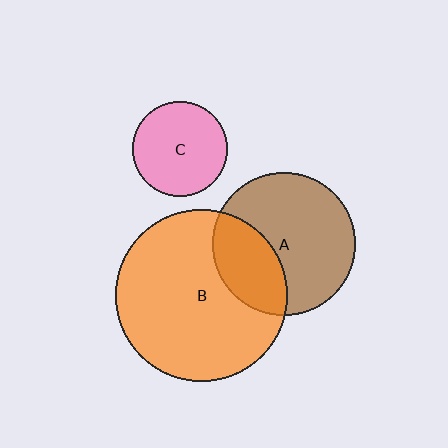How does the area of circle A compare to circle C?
Approximately 2.2 times.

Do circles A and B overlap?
Yes.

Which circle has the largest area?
Circle B (orange).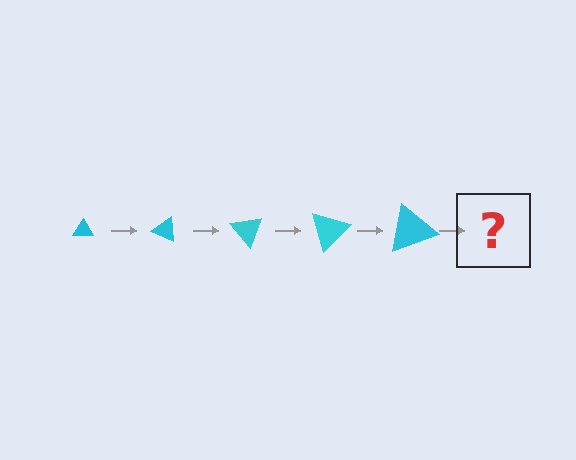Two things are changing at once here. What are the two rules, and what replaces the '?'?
The two rules are that the triangle grows larger each step and it rotates 25 degrees each step. The '?' should be a triangle, larger than the previous one and rotated 125 degrees from the start.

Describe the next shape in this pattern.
It should be a triangle, larger than the previous one and rotated 125 degrees from the start.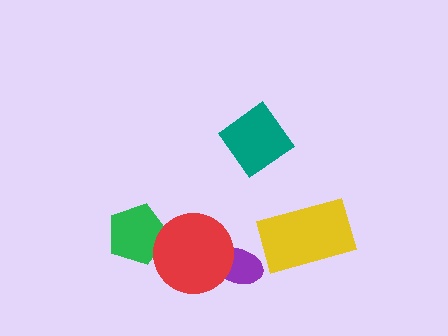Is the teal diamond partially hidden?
No, no other shape covers it.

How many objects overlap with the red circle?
2 objects overlap with the red circle.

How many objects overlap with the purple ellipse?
1 object overlaps with the purple ellipse.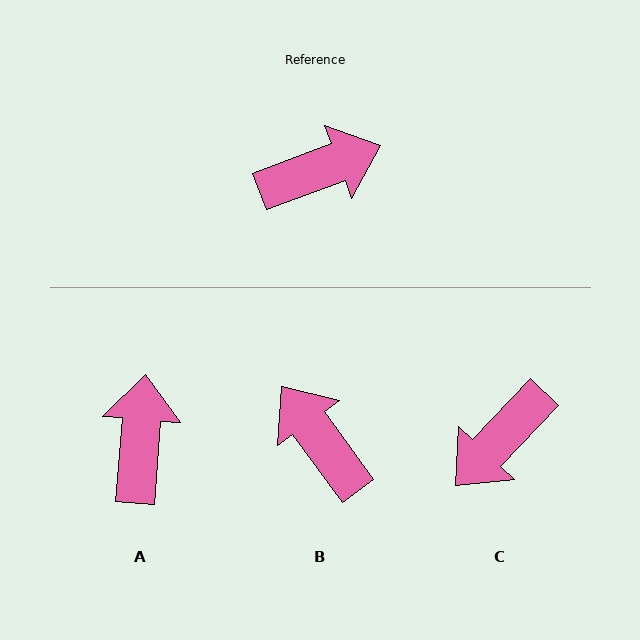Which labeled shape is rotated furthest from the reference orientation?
C, about 154 degrees away.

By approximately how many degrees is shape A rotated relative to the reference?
Approximately 65 degrees counter-clockwise.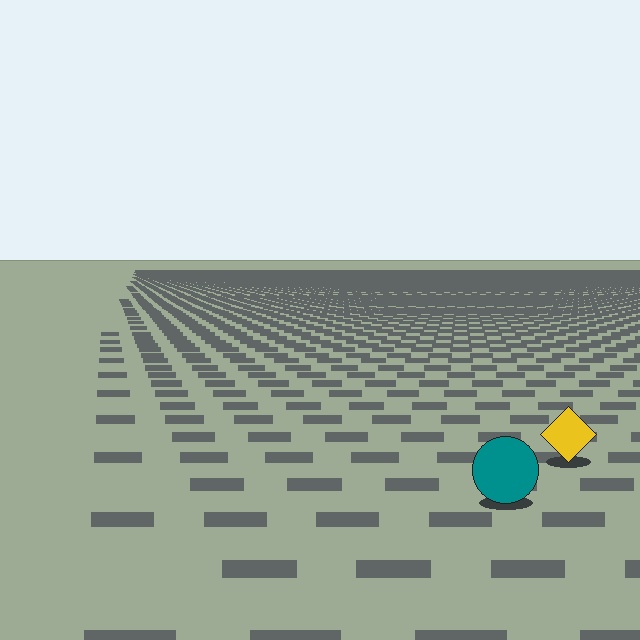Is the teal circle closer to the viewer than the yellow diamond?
Yes. The teal circle is closer — you can tell from the texture gradient: the ground texture is coarser near it.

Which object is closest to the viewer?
The teal circle is closest. The texture marks near it are larger and more spread out.